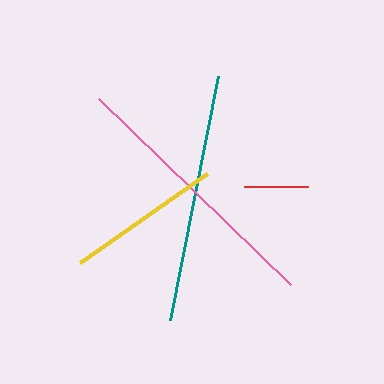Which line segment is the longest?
The pink line is the longest at approximately 268 pixels.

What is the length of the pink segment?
The pink segment is approximately 268 pixels long.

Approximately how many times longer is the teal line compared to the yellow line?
The teal line is approximately 1.6 times the length of the yellow line.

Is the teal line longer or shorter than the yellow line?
The teal line is longer than the yellow line.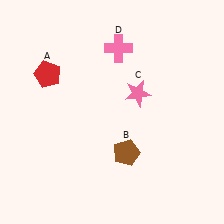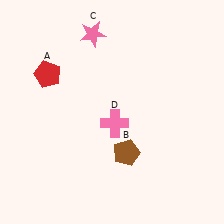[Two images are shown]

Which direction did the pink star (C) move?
The pink star (C) moved up.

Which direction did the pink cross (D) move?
The pink cross (D) moved down.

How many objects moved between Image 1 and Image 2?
2 objects moved between the two images.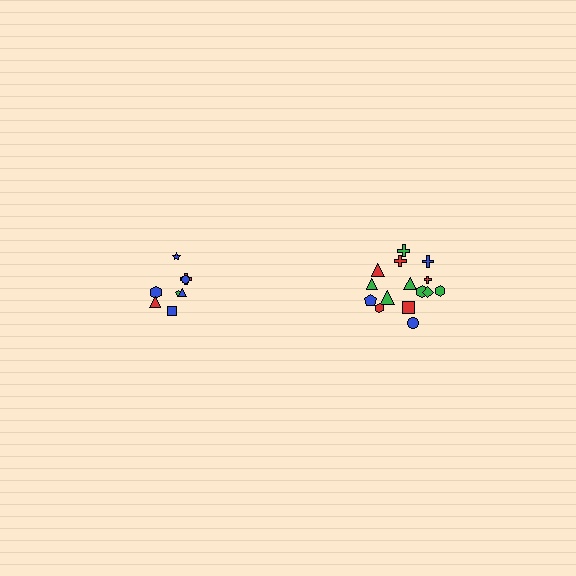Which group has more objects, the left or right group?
The right group.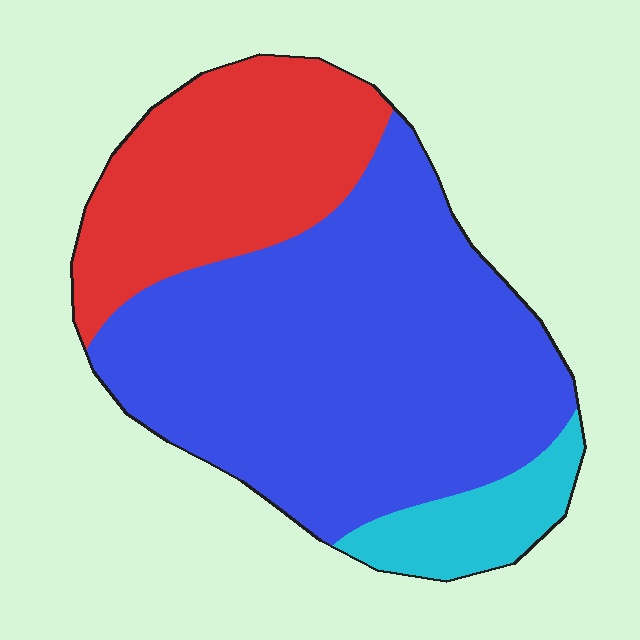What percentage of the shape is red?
Red takes up about one quarter (1/4) of the shape.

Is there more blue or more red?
Blue.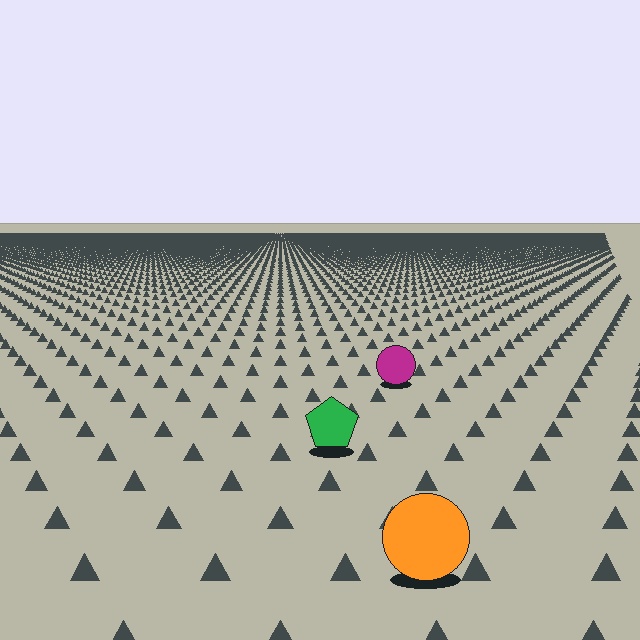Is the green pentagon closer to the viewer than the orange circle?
No. The orange circle is closer — you can tell from the texture gradient: the ground texture is coarser near it.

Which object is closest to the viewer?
The orange circle is closest. The texture marks near it are larger and more spread out.